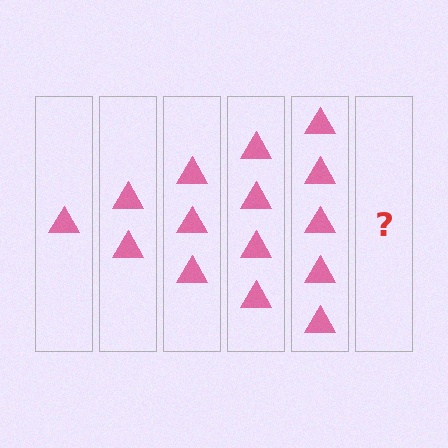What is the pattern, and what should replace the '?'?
The pattern is that each step adds one more triangle. The '?' should be 6 triangles.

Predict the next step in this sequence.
The next step is 6 triangles.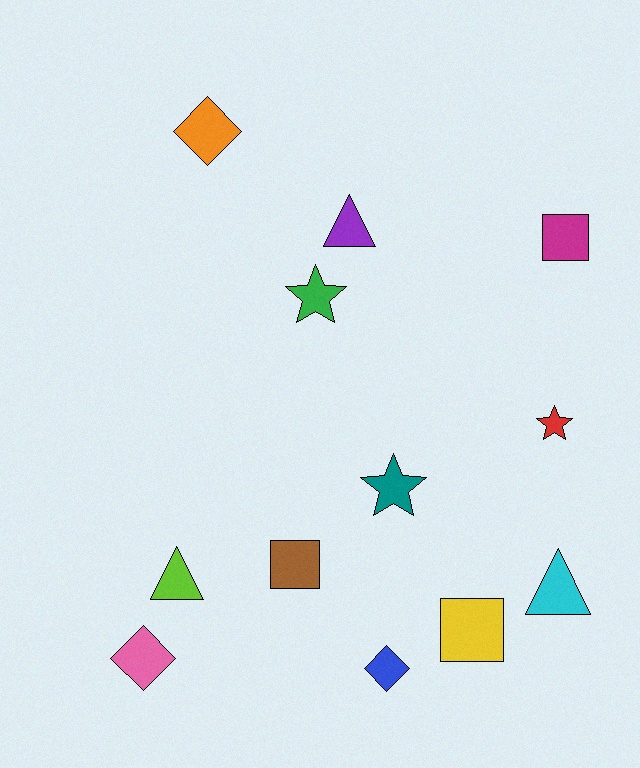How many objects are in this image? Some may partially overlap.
There are 12 objects.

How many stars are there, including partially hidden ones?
There are 3 stars.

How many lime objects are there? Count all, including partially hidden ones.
There is 1 lime object.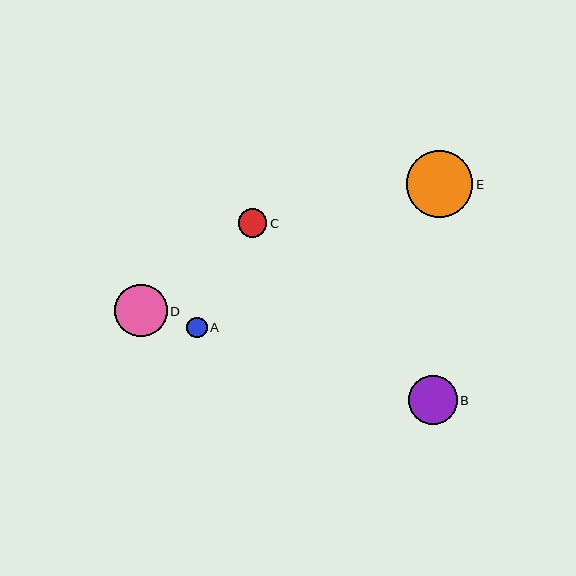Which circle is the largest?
Circle E is the largest with a size of approximately 67 pixels.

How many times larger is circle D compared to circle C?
Circle D is approximately 1.8 times the size of circle C.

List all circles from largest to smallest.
From largest to smallest: E, D, B, C, A.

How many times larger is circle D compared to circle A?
Circle D is approximately 2.5 times the size of circle A.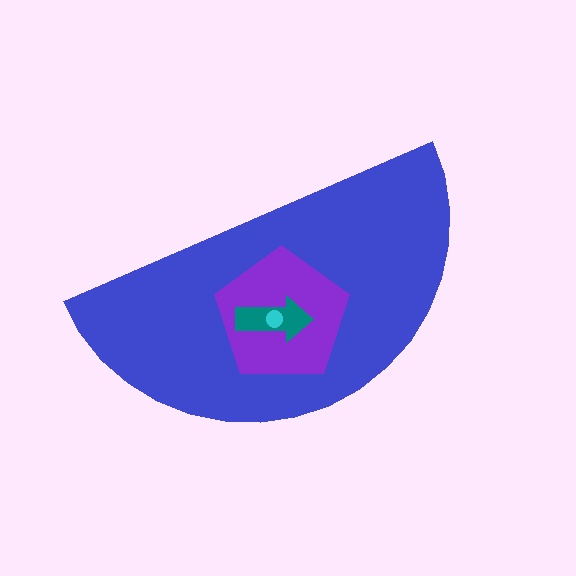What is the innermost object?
The cyan circle.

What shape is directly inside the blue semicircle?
The purple pentagon.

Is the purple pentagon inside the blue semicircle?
Yes.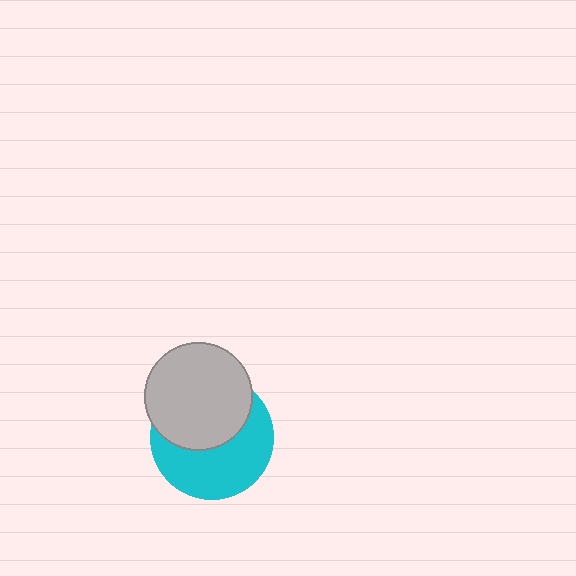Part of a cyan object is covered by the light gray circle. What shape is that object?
It is a circle.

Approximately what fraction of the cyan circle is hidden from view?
Roughly 47% of the cyan circle is hidden behind the light gray circle.